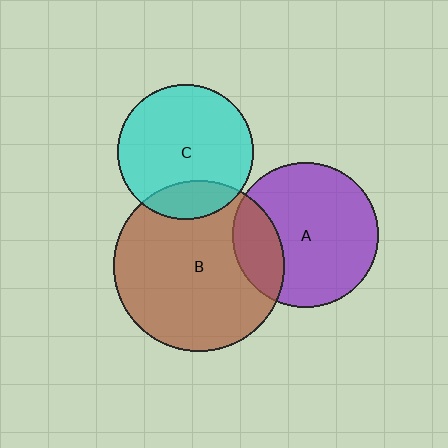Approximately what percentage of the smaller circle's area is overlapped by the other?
Approximately 20%.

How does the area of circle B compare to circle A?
Approximately 1.4 times.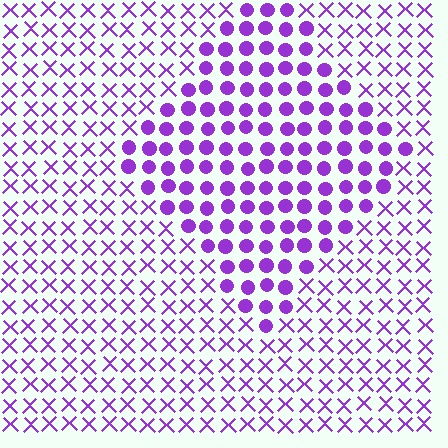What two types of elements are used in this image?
The image uses circles inside the diamond region and X marks outside it.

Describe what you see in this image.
The image is filled with small purple elements arranged in a uniform grid. A diamond-shaped region contains circles, while the surrounding area contains X marks. The boundary is defined purely by the change in element shape.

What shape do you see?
I see a diamond.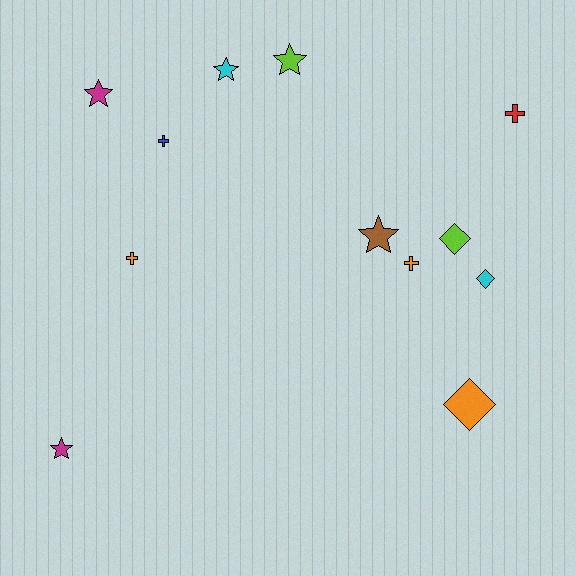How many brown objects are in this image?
There is 1 brown object.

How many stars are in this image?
There are 5 stars.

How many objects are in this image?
There are 12 objects.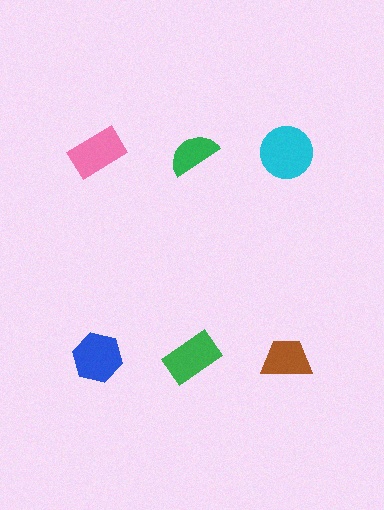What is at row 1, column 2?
A green semicircle.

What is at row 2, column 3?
A brown trapezoid.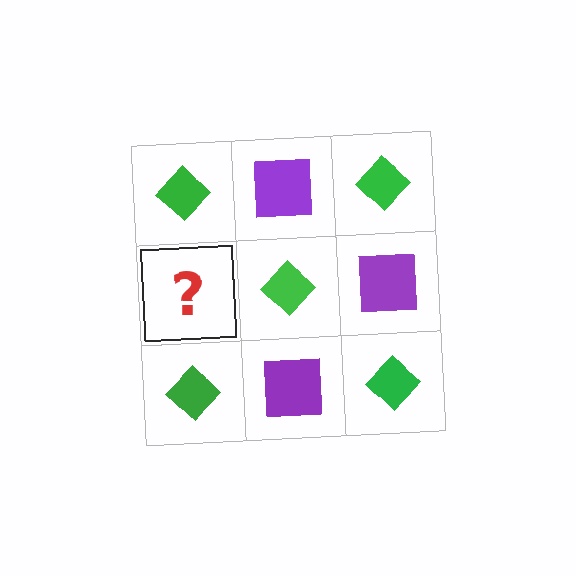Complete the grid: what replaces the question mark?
The question mark should be replaced with a purple square.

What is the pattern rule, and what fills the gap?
The rule is that it alternates green diamond and purple square in a checkerboard pattern. The gap should be filled with a purple square.